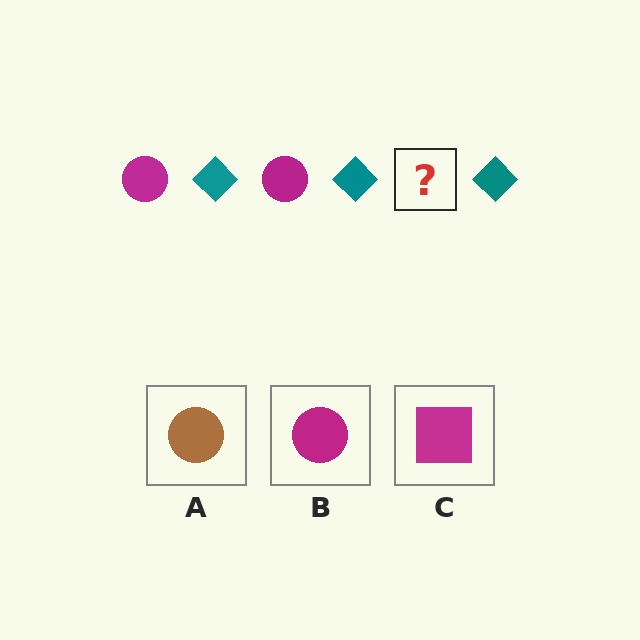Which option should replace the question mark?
Option B.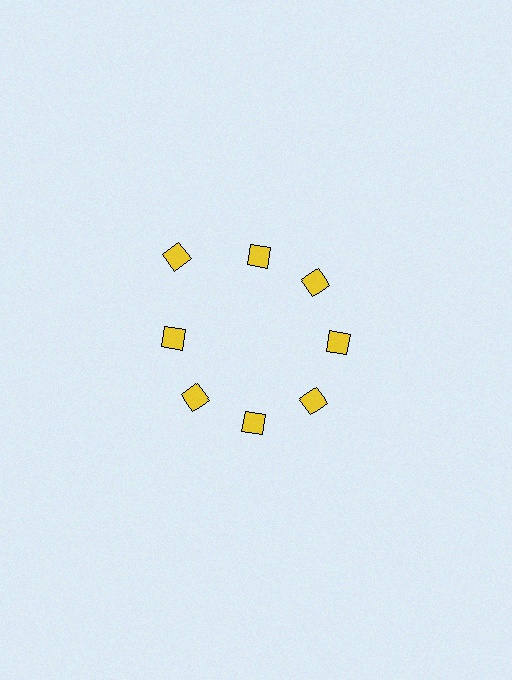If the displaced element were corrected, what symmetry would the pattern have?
It would have 8-fold rotational symmetry — the pattern would map onto itself every 45 degrees.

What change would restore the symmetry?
The symmetry would be restored by moving it inward, back onto the ring so that all 8 diamonds sit at equal angles and equal distance from the center.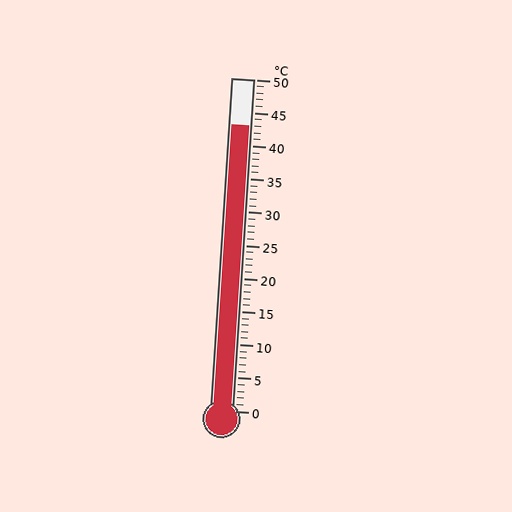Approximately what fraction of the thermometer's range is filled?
The thermometer is filled to approximately 85% of its range.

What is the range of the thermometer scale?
The thermometer scale ranges from 0°C to 50°C.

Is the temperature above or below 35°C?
The temperature is above 35°C.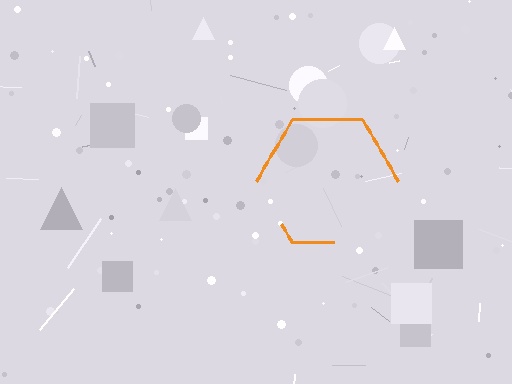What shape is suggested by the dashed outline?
The dashed outline suggests a hexagon.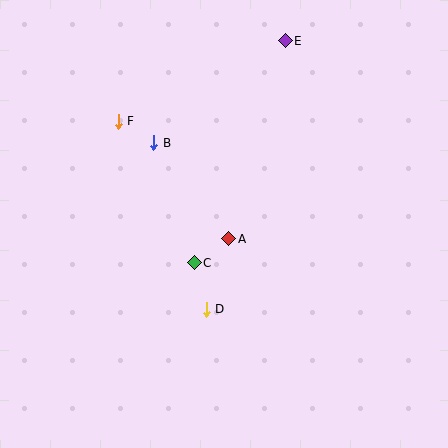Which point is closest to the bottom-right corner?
Point D is closest to the bottom-right corner.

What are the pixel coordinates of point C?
Point C is at (194, 263).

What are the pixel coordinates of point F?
Point F is at (118, 121).